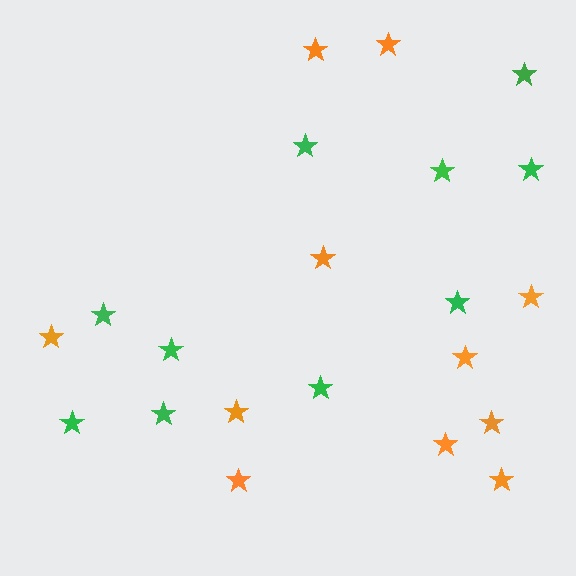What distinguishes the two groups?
There are 2 groups: one group of green stars (10) and one group of orange stars (11).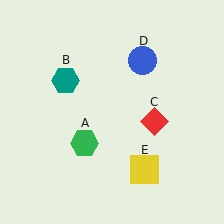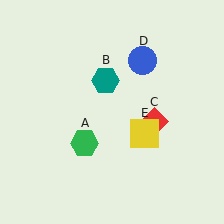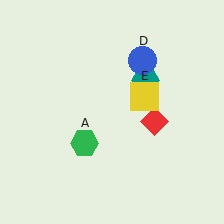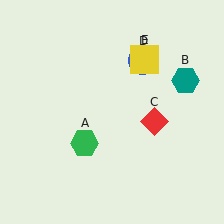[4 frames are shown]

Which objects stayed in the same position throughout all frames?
Green hexagon (object A) and red diamond (object C) and blue circle (object D) remained stationary.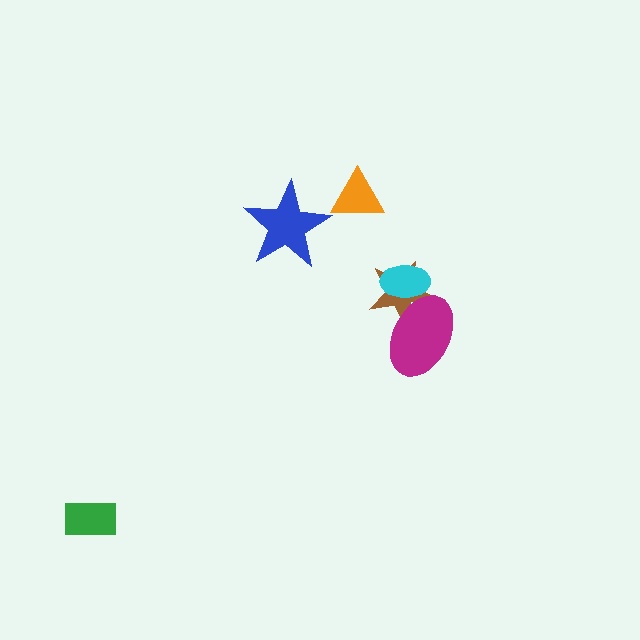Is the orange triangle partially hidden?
No, no other shape covers it.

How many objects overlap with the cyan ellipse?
2 objects overlap with the cyan ellipse.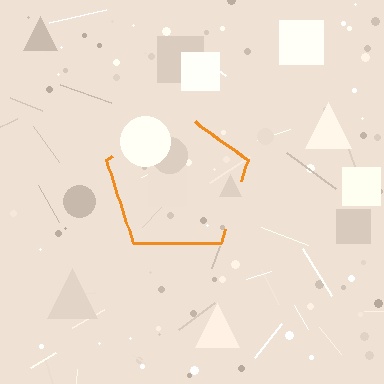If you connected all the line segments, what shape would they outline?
They would outline a pentagon.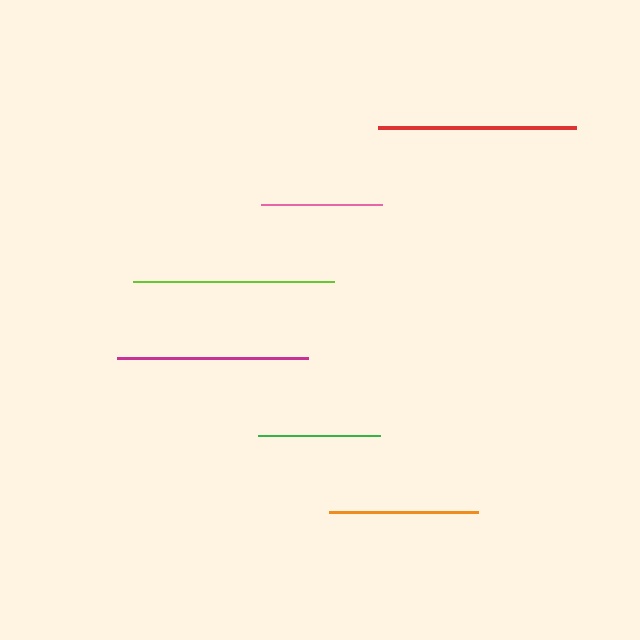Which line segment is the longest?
The lime line is the longest at approximately 201 pixels.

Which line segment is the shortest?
The pink line is the shortest at approximately 121 pixels.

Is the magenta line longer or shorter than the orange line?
The magenta line is longer than the orange line.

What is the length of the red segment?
The red segment is approximately 198 pixels long.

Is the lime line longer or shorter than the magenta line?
The lime line is longer than the magenta line.